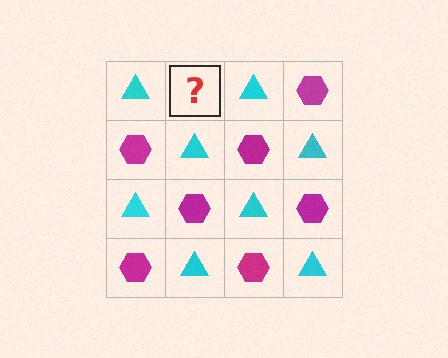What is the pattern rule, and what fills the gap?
The rule is that it alternates cyan triangle and magenta hexagon in a checkerboard pattern. The gap should be filled with a magenta hexagon.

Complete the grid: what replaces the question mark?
The question mark should be replaced with a magenta hexagon.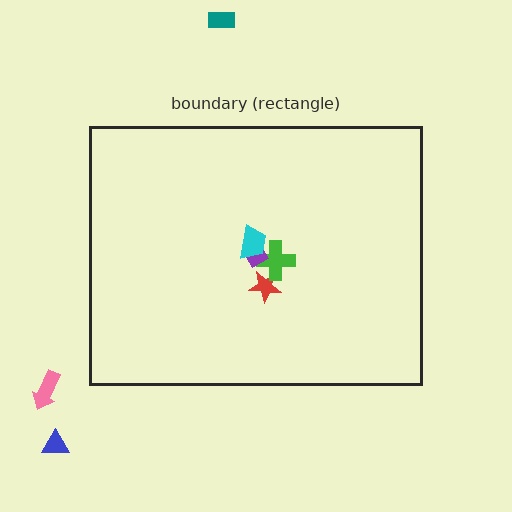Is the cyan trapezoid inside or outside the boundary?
Inside.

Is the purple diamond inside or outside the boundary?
Inside.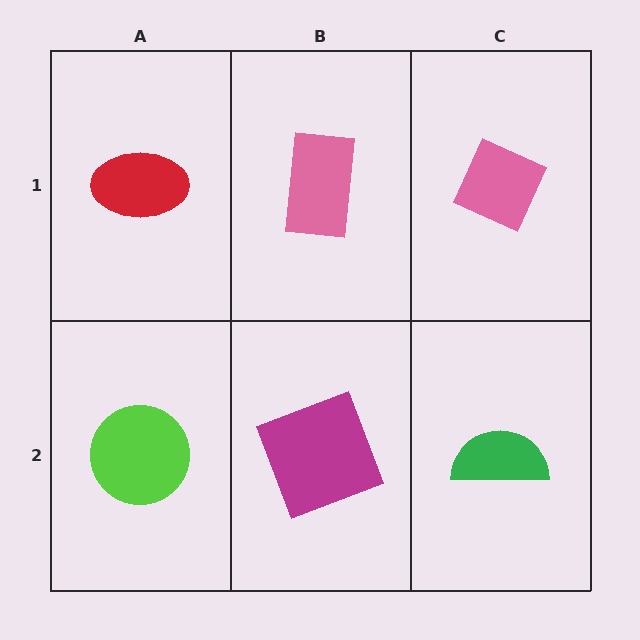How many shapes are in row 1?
3 shapes.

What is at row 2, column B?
A magenta square.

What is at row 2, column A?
A lime circle.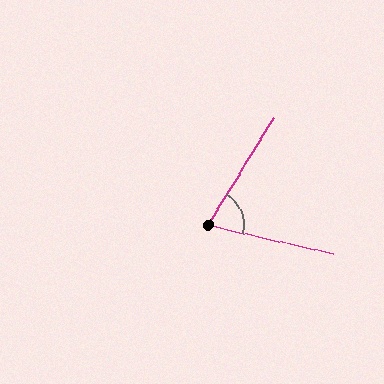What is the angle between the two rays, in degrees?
Approximately 71 degrees.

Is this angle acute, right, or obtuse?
It is acute.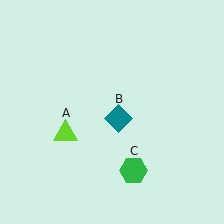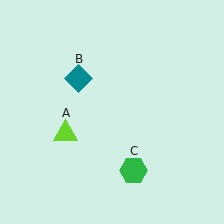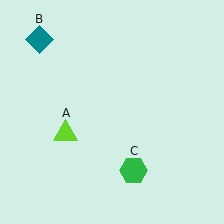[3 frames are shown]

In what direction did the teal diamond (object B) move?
The teal diamond (object B) moved up and to the left.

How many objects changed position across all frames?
1 object changed position: teal diamond (object B).